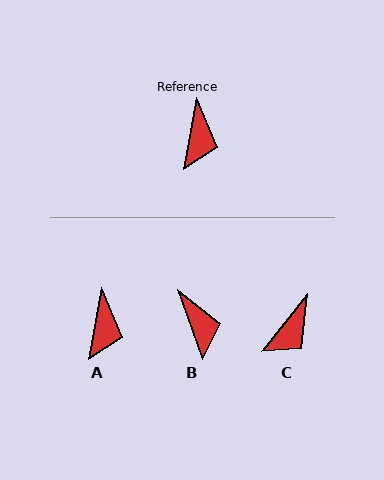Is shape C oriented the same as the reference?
No, it is off by about 28 degrees.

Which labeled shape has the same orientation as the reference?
A.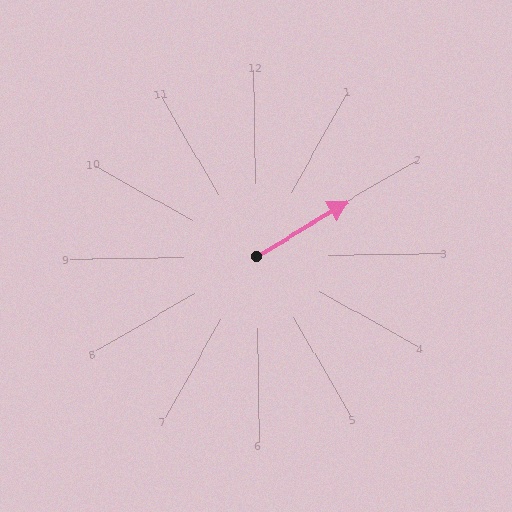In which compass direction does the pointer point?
Northeast.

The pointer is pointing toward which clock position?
Roughly 2 o'clock.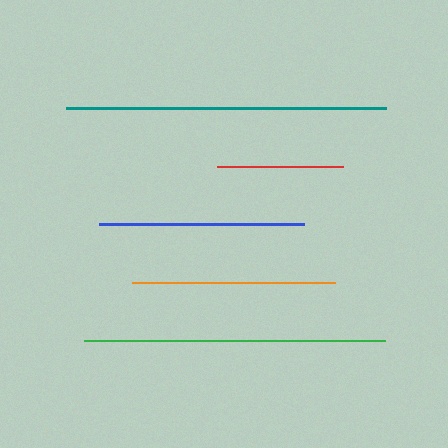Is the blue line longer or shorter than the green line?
The green line is longer than the blue line.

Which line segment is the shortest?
The red line is the shortest at approximately 125 pixels.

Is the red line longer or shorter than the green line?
The green line is longer than the red line.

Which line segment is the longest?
The teal line is the longest at approximately 320 pixels.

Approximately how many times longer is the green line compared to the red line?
The green line is approximately 2.4 times the length of the red line.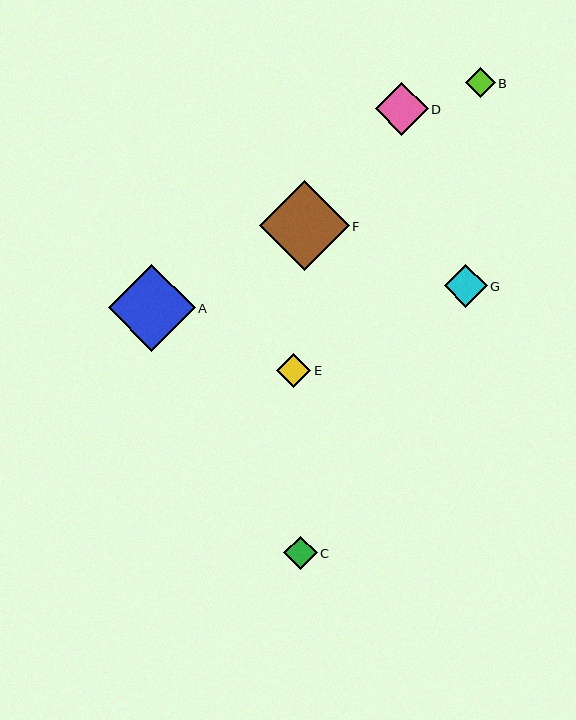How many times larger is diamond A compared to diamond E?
Diamond A is approximately 2.6 times the size of diamond E.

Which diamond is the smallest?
Diamond B is the smallest with a size of approximately 30 pixels.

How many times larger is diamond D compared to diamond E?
Diamond D is approximately 1.5 times the size of diamond E.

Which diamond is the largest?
Diamond F is the largest with a size of approximately 89 pixels.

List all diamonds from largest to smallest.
From largest to smallest: F, A, D, G, E, C, B.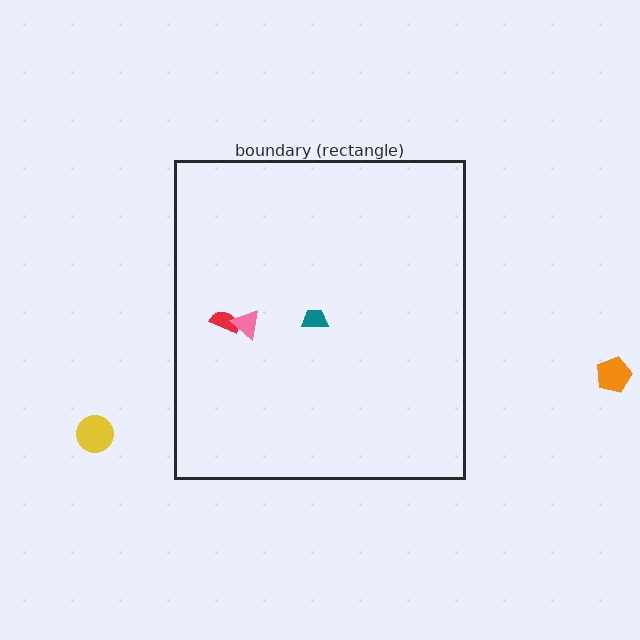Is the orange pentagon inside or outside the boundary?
Outside.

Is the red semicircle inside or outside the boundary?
Inside.